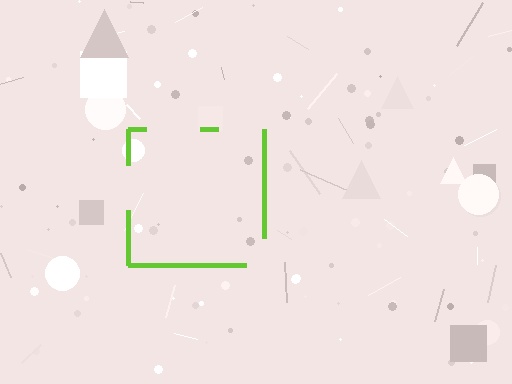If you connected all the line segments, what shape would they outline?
They would outline a square.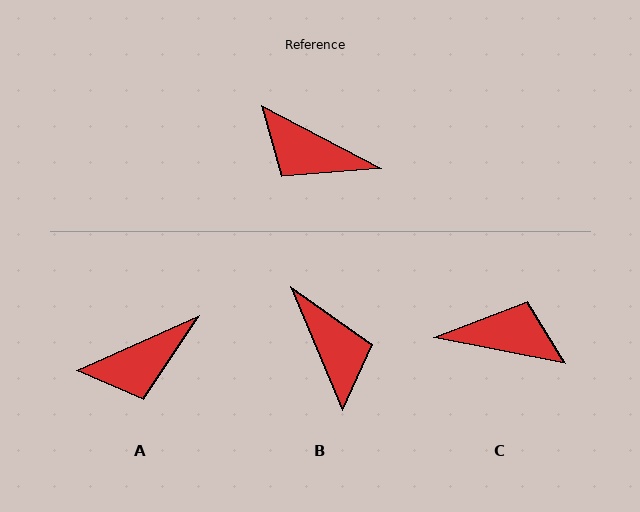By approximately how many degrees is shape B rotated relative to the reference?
Approximately 140 degrees counter-clockwise.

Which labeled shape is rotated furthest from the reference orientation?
C, about 164 degrees away.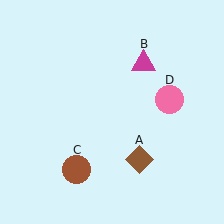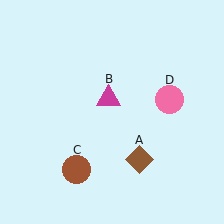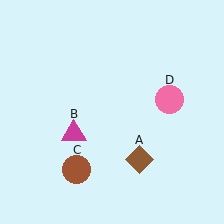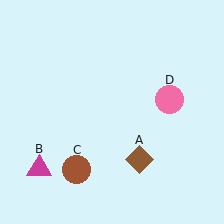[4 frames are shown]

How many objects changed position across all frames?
1 object changed position: magenta triangle (object B).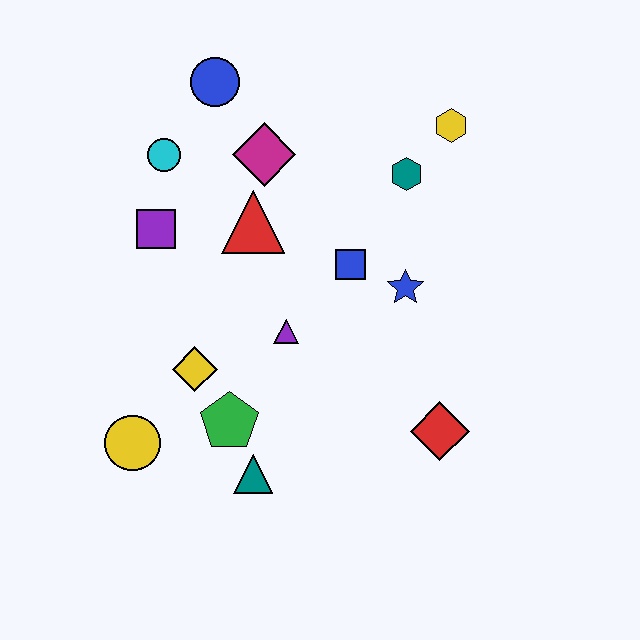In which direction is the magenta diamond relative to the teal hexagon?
The magenta diamond is to the left of the teal hexagon.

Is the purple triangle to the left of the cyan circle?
No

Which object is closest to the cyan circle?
The purple square is closest to the cyan circle.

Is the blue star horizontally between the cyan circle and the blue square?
No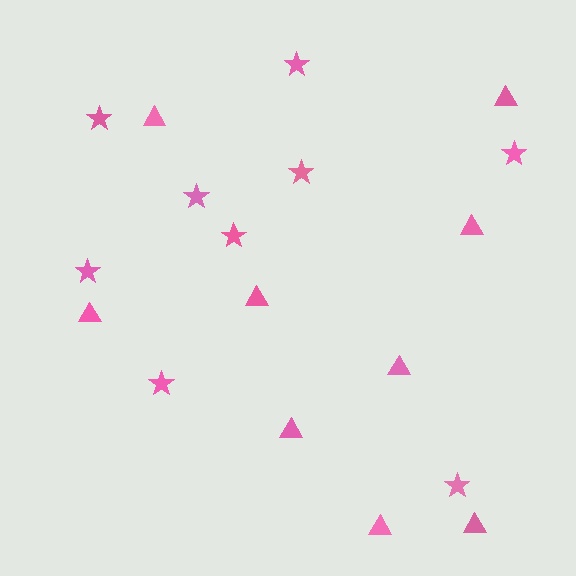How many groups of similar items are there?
There are 2 groups: one group of triangles (9) and one group of stars (9).